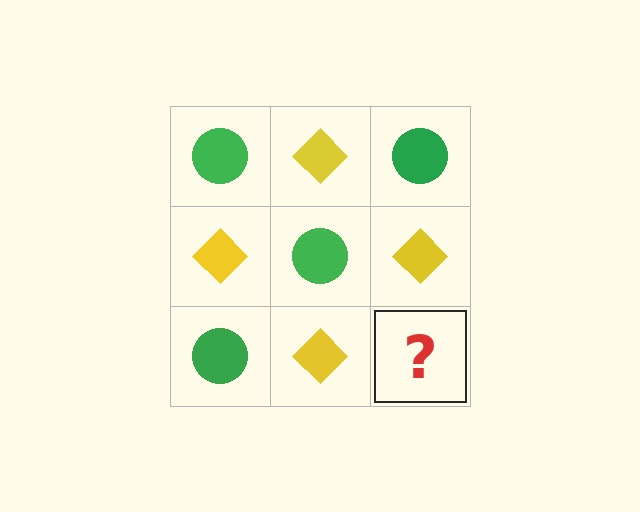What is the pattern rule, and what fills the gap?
The rule is that it alternates green circle and yellow diamond in a checkerboard pattern. The gap should be filled with a green circle.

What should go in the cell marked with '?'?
The missing cell should contain a green circle.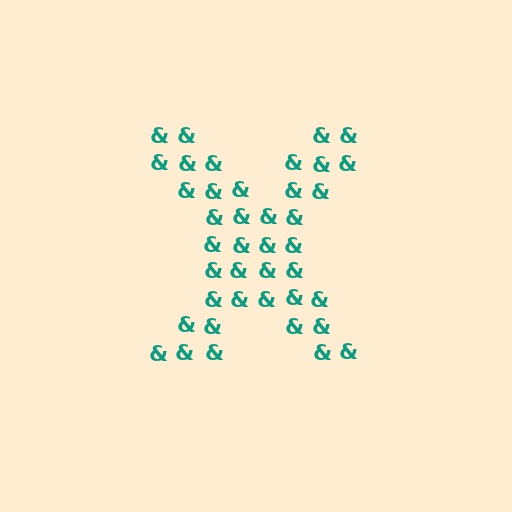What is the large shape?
The large shape is the letter X.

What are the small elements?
The small elements are ampersands.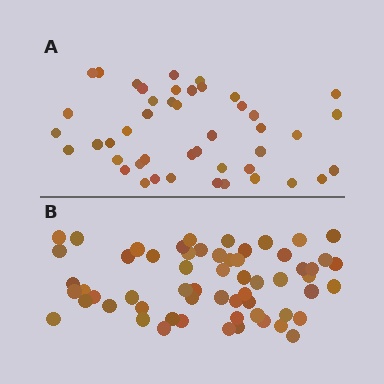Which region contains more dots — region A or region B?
Region B (the bottom region) has more dots.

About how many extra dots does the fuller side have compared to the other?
Region B has approximately 15 more dots than region A.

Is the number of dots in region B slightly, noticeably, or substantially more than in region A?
Region B has noticeably more, but not dramatically so. The ratio is roughly 1.3 to 1.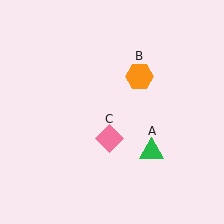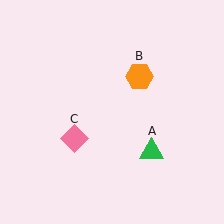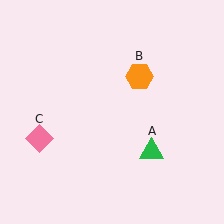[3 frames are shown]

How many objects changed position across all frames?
1 object changed position: pink diamond (object C).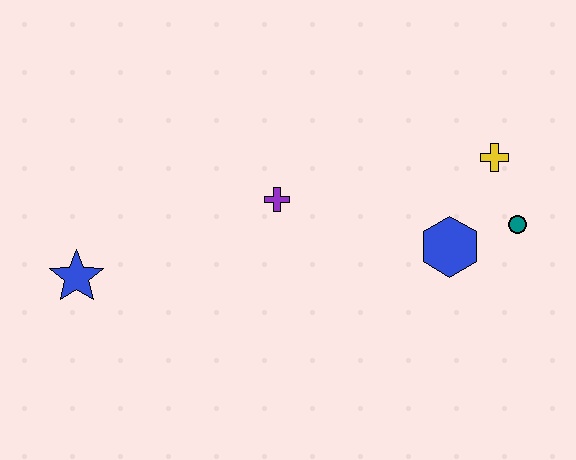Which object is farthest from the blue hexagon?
The blue star is farthest from the blue hexagon.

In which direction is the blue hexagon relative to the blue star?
The blue hexagon is to the right of the blue star.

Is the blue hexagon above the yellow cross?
No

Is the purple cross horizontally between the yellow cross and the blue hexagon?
No